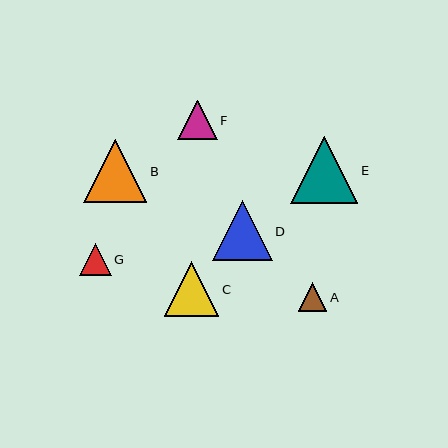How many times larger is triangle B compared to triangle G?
Triangle B is approximately 2.0 times the size of triangle G.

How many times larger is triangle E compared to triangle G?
Triangle E is approximately 2.1 times the size of triangle G.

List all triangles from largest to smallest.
From largest to smallest: E, B, D, C, F, G, A.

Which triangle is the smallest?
Triangle A is the smallest with a size of approximately 29 pixels.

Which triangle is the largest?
Triangle E is the largest with a size of approximately 67 pixels.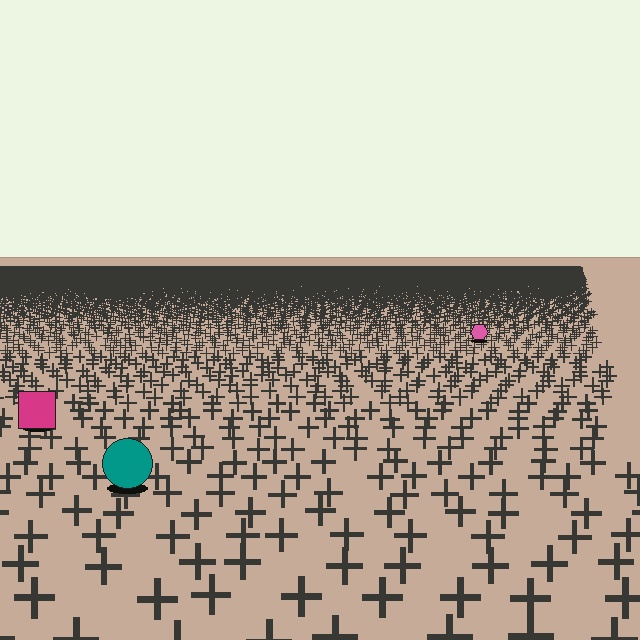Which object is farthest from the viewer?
The pink hexagon is farthest from the viewer. It appears smaller and the ground texture around it is denser.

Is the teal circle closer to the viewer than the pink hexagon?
Yes. The teal circle is closer — you can tell from the texture gradient: the ground texture is coarser near it.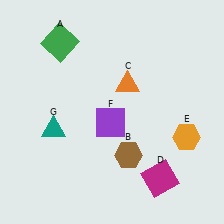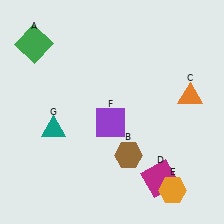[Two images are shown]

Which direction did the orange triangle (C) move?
The orange triangle (C) moved right.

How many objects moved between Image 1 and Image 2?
3 objects moved between the two images.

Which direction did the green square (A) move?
The green square (A) moved left.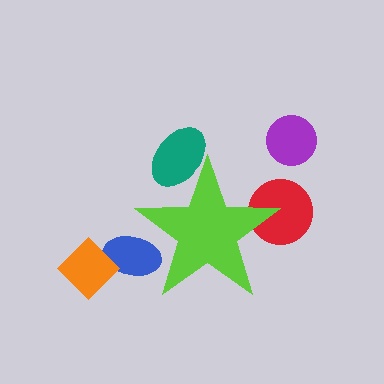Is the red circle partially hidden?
Yes, the red circle is partially hidden behind the lime star.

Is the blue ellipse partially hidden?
Yes, the blue ellipse is partially hidden behind the lime star.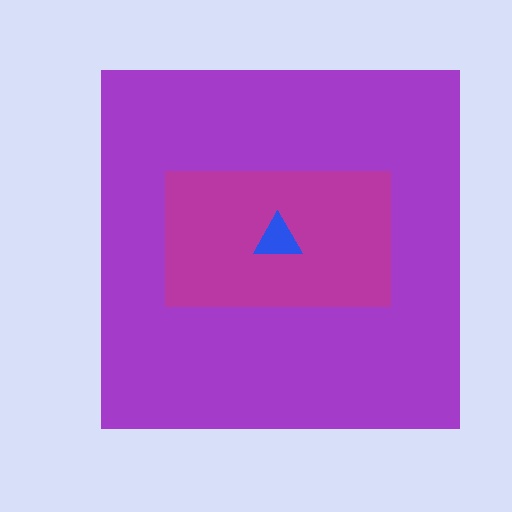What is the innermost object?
The blue triangle.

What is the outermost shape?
The purple square.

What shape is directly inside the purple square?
The magenta rectangle.